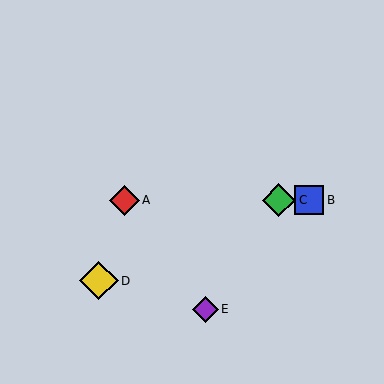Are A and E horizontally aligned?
No, A is at y≈200 and E is at y≈309.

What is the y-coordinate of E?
Object E is at y≈309.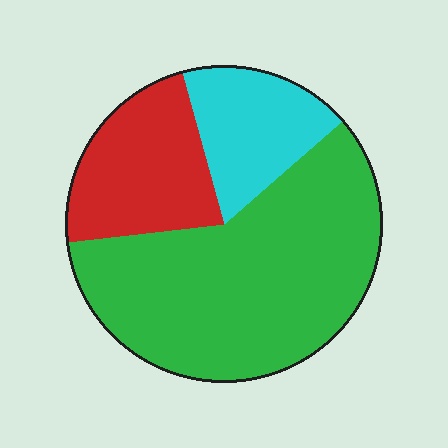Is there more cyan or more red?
Red.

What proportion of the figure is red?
Red takes up about one quarter (1/4) of the figure.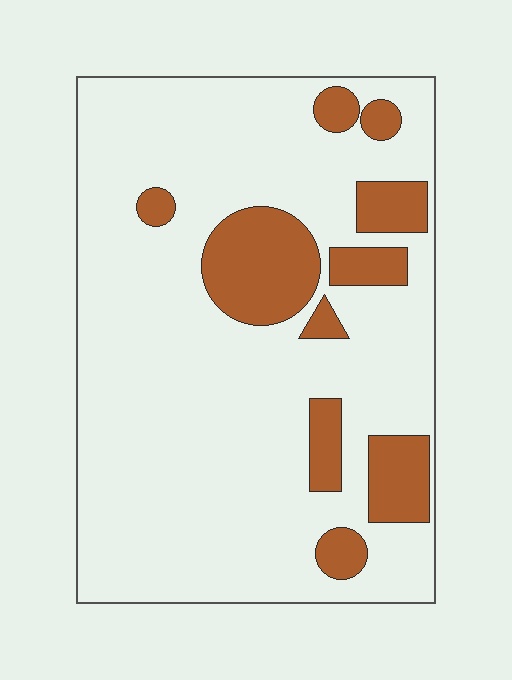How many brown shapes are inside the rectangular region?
10.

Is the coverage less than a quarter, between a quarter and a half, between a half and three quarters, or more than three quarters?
Less than a quarter.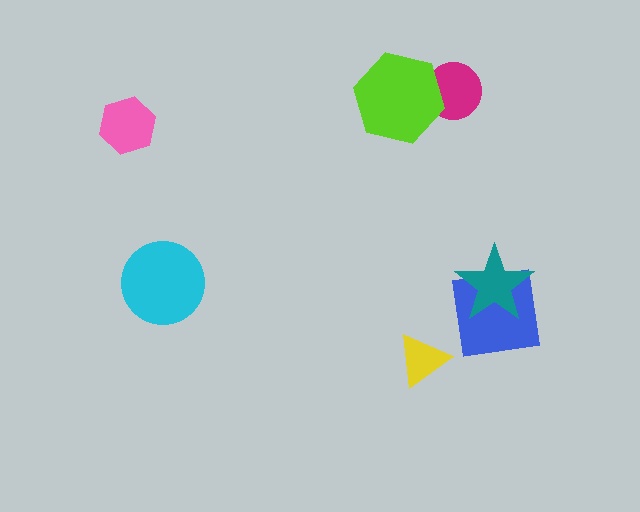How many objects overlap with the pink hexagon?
0 objects overlap with the pink hexagon.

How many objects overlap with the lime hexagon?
1 object overlaps with the lime hexagon.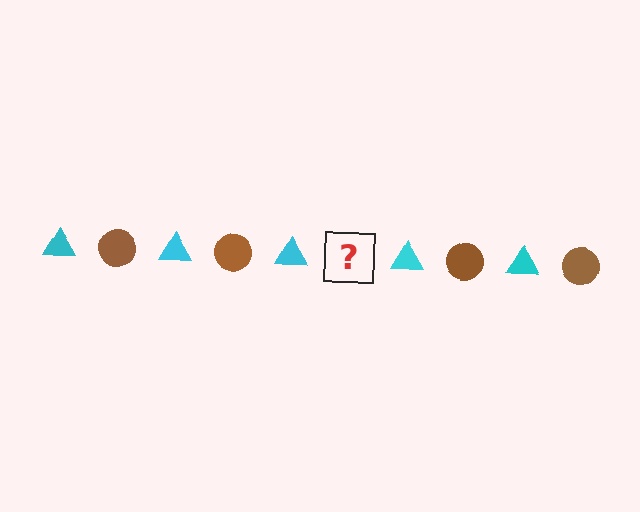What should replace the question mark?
The question mark should be replaced with a brown circle.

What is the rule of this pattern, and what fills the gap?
The rule is that the pattern alternates between cyan triangle and brown circle. The gap should be filled with a brown circle.